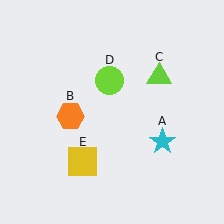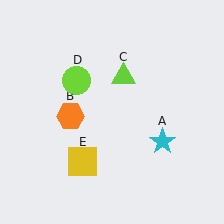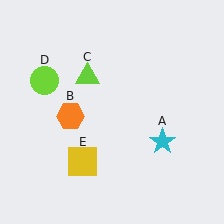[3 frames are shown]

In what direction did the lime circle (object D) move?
The lime circle (object D) moved left.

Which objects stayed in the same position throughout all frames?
Cyan star (object A) and orange hexagon (object B) and yellow square (object E) remained stationary.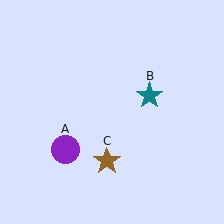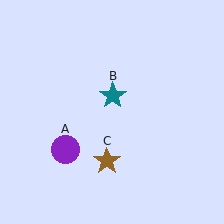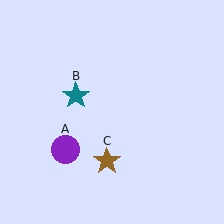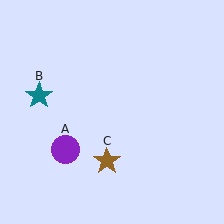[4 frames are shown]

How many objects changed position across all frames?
1 object changed position: teal star (object B).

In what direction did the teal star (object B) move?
The teal star (object B) moved left.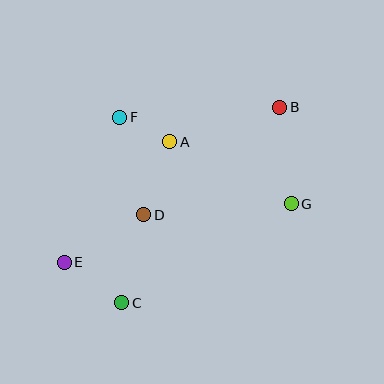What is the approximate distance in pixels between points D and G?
The distance between D and G is approximately 148 pixels.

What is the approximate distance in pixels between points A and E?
The distance between A and E is approximately 160 pixels.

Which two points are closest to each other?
Points A and F are closest to each other.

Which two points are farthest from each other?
Points B and E are farthest from each other.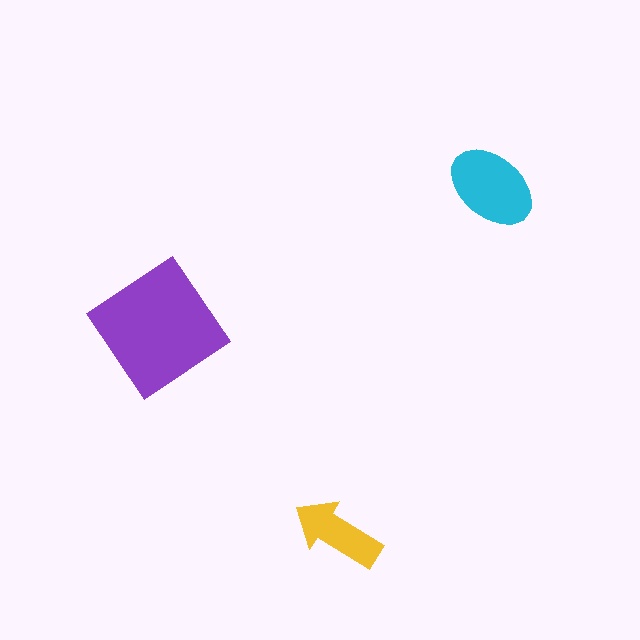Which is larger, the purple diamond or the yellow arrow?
The purple diamond.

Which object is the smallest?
The yellow arrow.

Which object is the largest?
The purple diamond.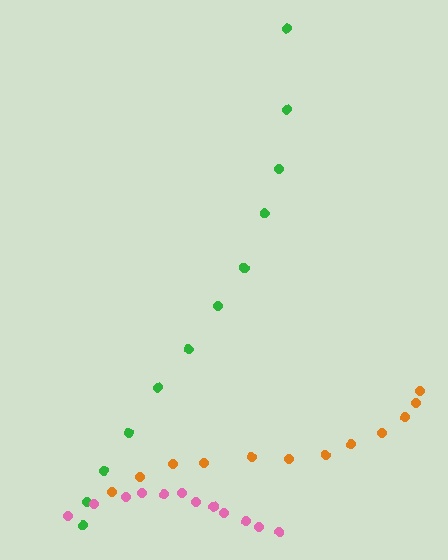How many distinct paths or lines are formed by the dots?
There are 3 distinct paths.